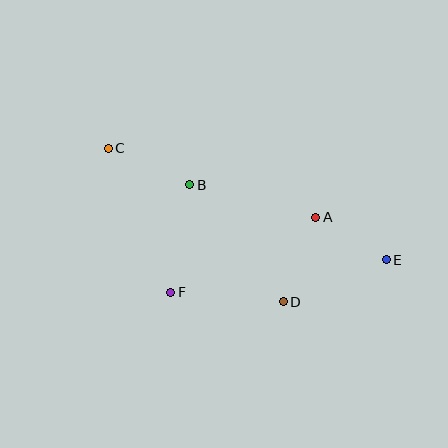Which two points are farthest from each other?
Points C and E are farthest from each other.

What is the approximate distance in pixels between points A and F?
The distance between A and F is approximately 164 pixels.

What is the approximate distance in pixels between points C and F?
The distance between C and F is approximately 157 pixels.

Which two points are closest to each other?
Points A and E are closest to each other.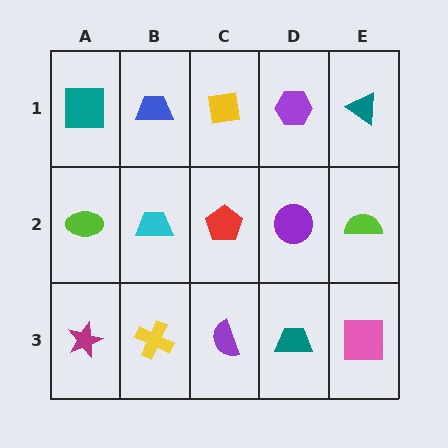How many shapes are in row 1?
5 shapes.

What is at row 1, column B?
A blue trapezoid.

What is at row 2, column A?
A lime ellipse.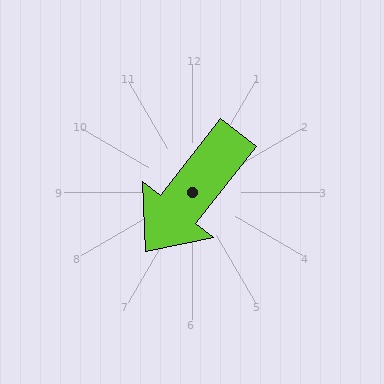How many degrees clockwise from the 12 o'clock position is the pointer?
Approximately 218 degrees.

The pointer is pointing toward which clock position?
Roughly 7 o'clock.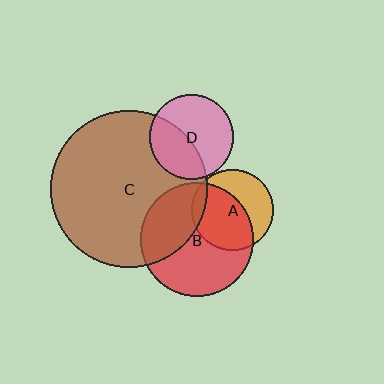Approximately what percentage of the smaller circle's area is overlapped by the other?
Approximately 35%.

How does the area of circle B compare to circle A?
Approximately 2.0 times.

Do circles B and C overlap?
Yes.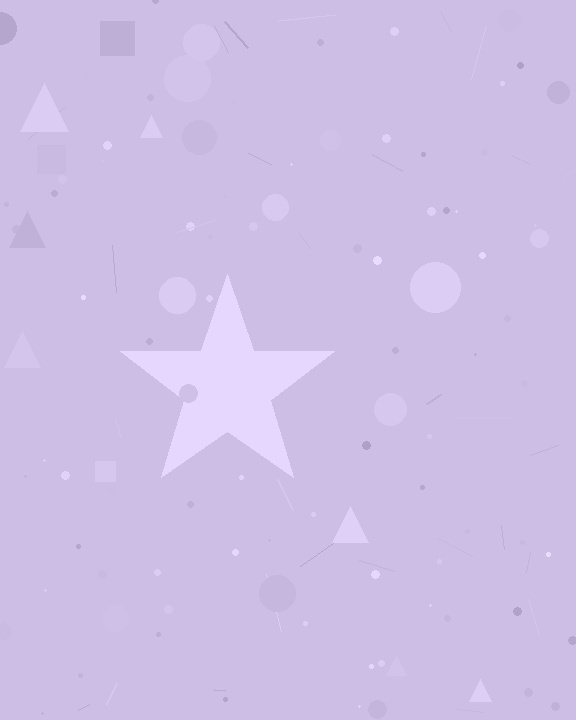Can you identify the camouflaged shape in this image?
The camouflaged shape is a star.